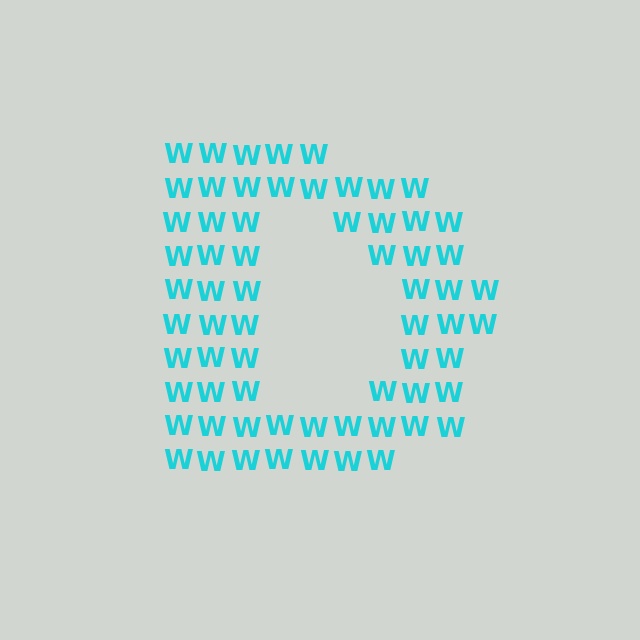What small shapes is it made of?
It is made of small letter W's.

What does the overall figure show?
The overall figure shows the letter D.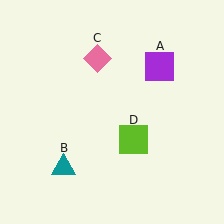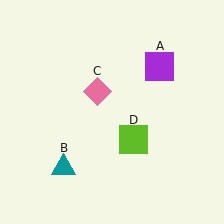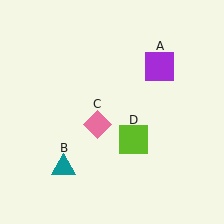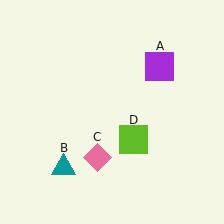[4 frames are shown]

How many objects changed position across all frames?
1 object changed position: pink diamond (object C).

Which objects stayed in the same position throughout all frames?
Purple square (object A) and teal triangle (object B) and lime square (object D) remained stationary.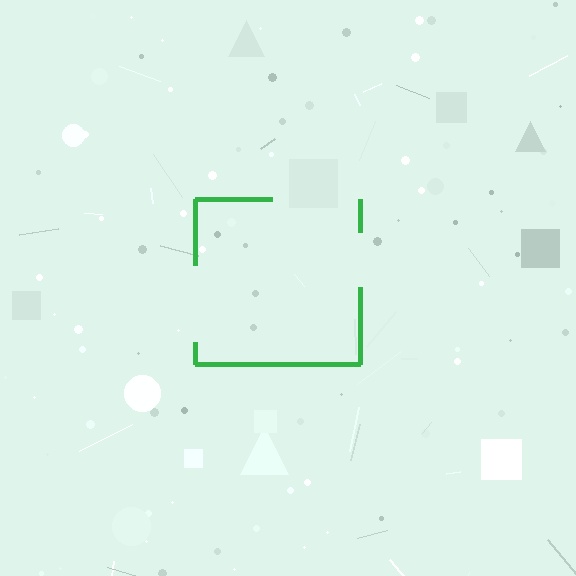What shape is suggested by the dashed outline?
The dashed outline suggests a square.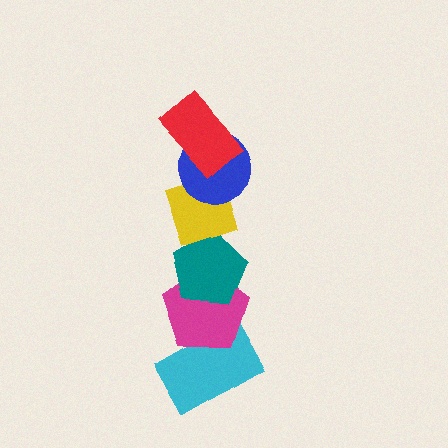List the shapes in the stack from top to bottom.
From top to bottom: the red rectangle, the blue circle, the yellow diamond, the teal pentagon, the magenta pentagon, the cyan rectangle.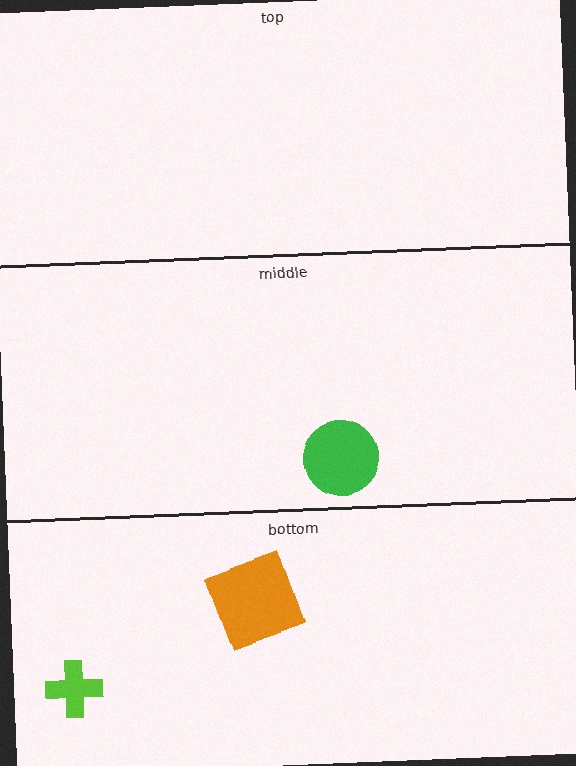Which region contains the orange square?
The bottom region.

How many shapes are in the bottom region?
2.